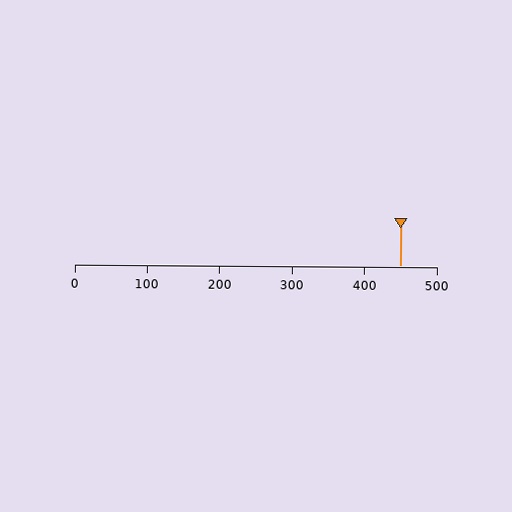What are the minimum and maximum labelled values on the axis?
The axis runs from 0 to 500.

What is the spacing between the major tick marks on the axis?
The major ticks are spaced 100 apart.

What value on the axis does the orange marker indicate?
The marker indicates approximately 450.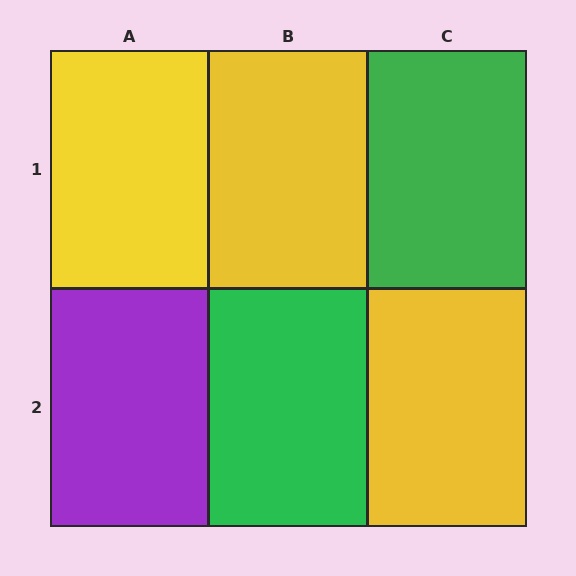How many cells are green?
2 cells are green.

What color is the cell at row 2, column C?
Yellow.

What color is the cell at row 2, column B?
Green.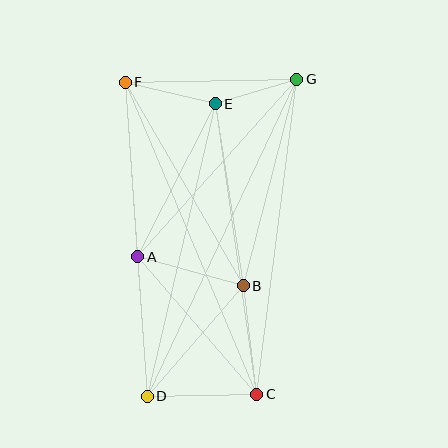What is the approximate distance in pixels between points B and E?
The distance between B and E is approximately 184 pixels.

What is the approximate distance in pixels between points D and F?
The distance between D and F is approximately 314 pixels.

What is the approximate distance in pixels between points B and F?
The distance between B and F is approximately 235 pixels.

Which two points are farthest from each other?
Points D and G are farthest from each other.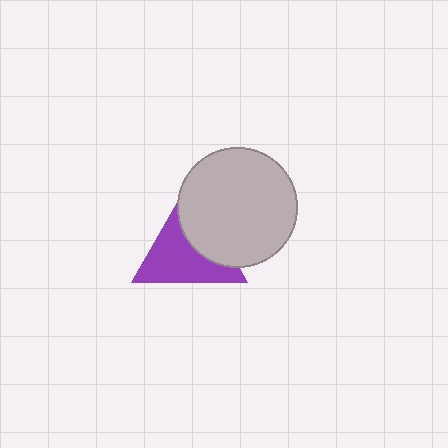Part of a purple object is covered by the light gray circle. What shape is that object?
It is a triangle.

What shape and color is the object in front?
The object in front is a light gray circle.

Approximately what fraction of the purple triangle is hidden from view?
Roughly 39% of the purple triangle is hidden behind the light gray circle.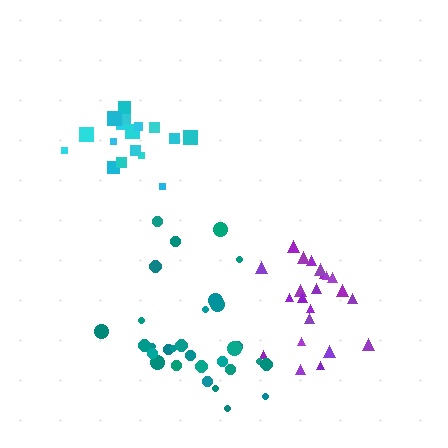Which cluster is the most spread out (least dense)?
Purple.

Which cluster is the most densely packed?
Teal.